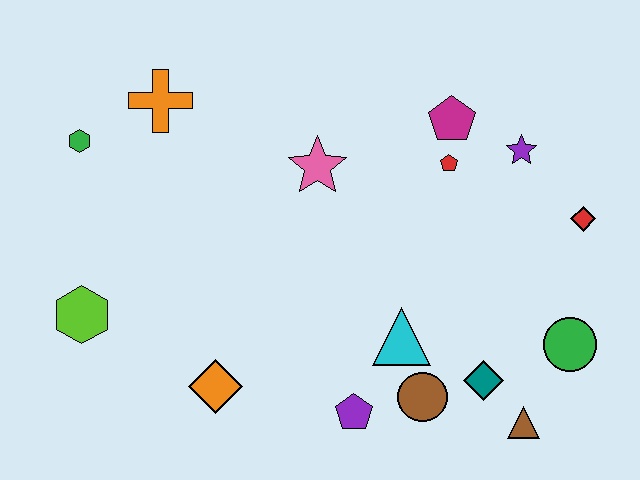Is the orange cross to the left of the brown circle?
Yes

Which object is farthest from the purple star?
The lime hexagon is farthest from the purple star.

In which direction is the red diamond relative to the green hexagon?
The red diamond is to the right of the green hexagon.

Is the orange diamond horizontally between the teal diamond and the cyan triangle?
No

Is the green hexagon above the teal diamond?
Yes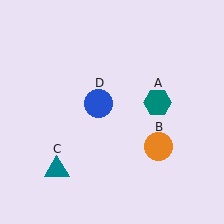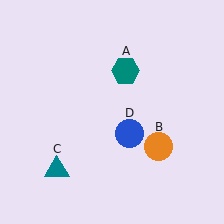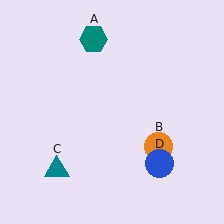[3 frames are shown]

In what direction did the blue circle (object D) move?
The blue circle (object D) moved down and to the right.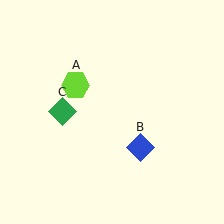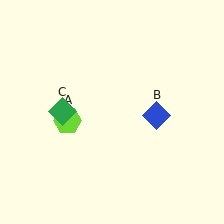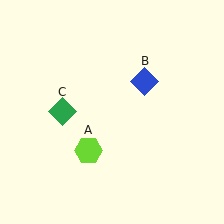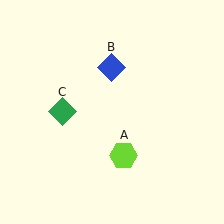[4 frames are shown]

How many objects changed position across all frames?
2 objects changed position: lime hexagon (object A), blue diamond (object B).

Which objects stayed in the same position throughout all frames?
Green diamond (object C) remained stationary.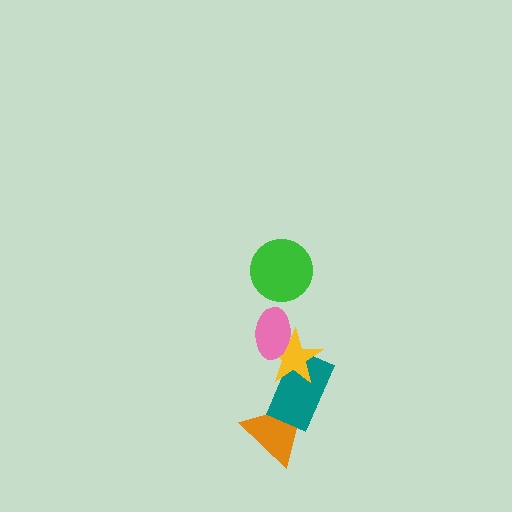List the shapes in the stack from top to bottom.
From top to bottom: the green circle, the pink ellipse, the yellow star, the teal rectangle, the orange triangle.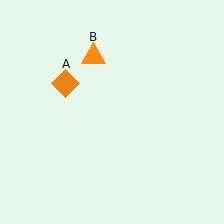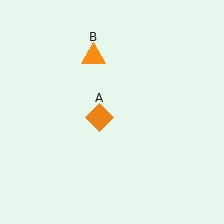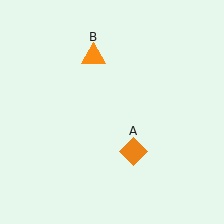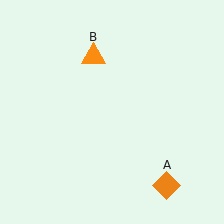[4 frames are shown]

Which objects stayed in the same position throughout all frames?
Orange triangle (object B) remained stationary.